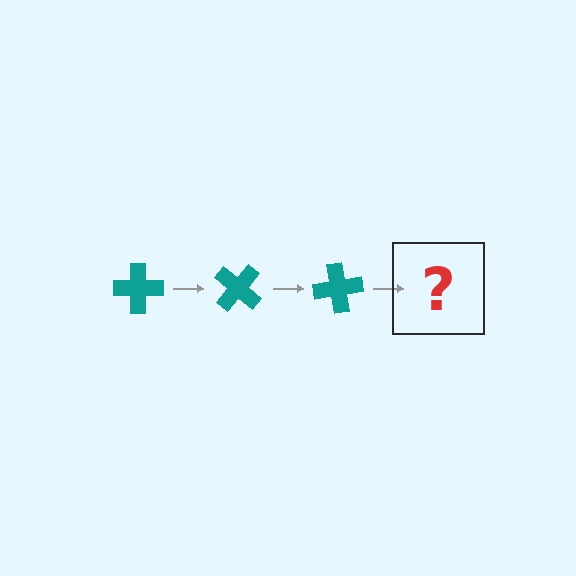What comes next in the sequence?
The next element should be a teal cross rotated 120 degrees.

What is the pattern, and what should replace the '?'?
The pattern is that the cross rotates 40 degrees each step. The '?' should be a teal cross rotated 120 degrees.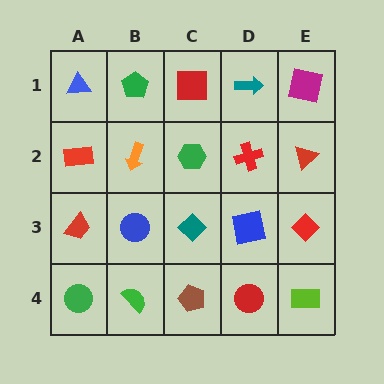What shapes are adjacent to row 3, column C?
A green hexagon (row 2, column C), a brown pentagon (row 4, column C), a blue circle (row 3, column B), a blue square (row 3, column D).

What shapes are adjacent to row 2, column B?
A green pentagon (row 1, column B), a blue circle (row 3, column B), a red rectangle (row 2, column A), a green hexagon (row 2, column C).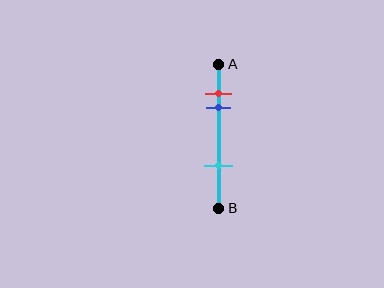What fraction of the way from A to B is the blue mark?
The blue mark is approximately 30% (0.3) of the way from A to B.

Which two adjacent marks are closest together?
The red and blue marks are the closest adjacent pair.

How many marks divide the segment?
There are 3 marks dividing the segment.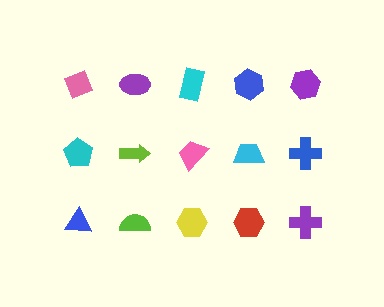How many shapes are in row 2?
5 shapes.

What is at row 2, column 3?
A pink trapezoid.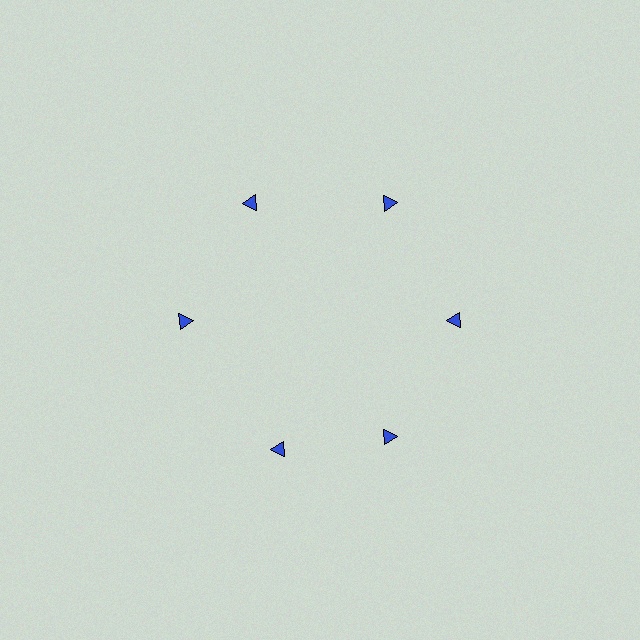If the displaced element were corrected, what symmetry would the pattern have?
It would have 6-fold rotational symmetry — the pattern would map onto itself every 60 degrees.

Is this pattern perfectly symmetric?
No. The 6 blue triangles are arranged in a ring, but one element near the 7 o'clock position is rotated out of alignment along the ring, breaking the 6-fold rotational symmetry.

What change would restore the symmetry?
The symmetry would be restored by rotating it back into even spacing with its neighbors so that all 6 triangles sit at equal angles and equal distance from the center.